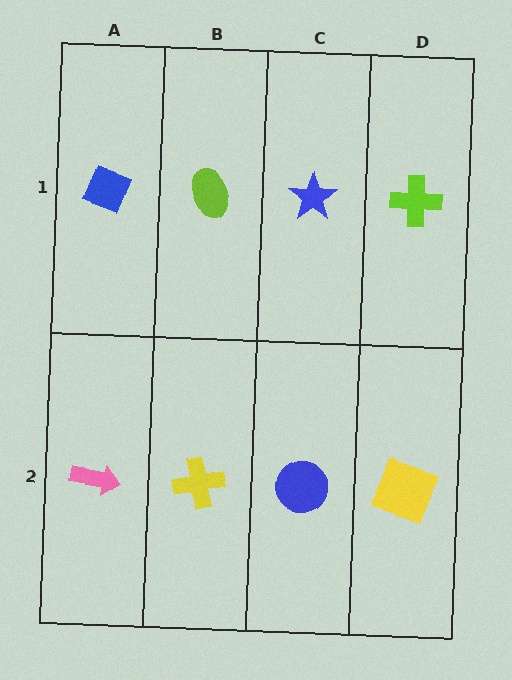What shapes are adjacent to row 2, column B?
A lime ellipse (row 1, column B), a pink arrow (row 2, column A), a blue circle (row 2, column C).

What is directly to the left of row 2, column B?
A pink arrow.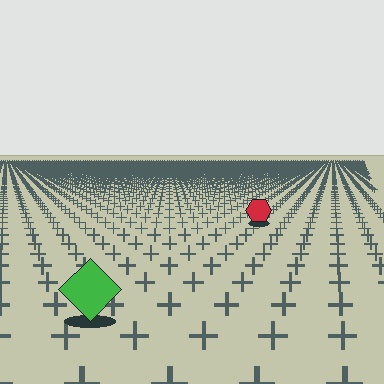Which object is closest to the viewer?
The green diamond is closest. The texture marks near it are larger and more spread out.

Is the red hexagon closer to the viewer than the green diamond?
No. The green diamond is closer — you can tell from the texture gradient: the ground texture is coarser near it.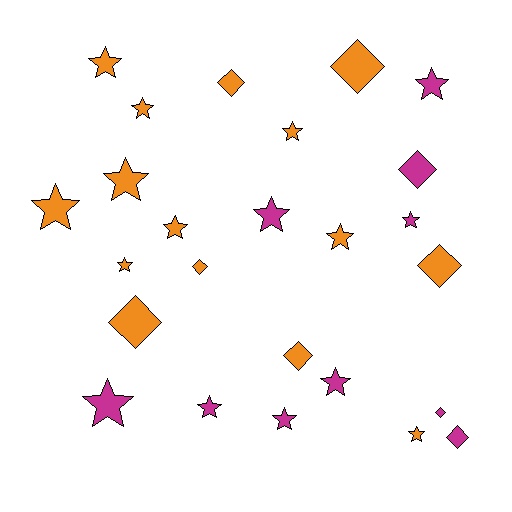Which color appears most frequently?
Orange, with 15 objects.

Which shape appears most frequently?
Star, with 16 objects.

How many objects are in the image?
There are 25 objects.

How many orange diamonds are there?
There are 6 orange diamonds.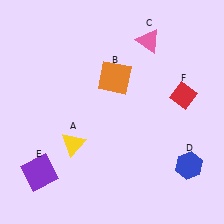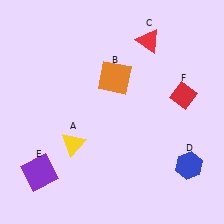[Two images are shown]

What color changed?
The triangle (C) changed from pink in Image 1 to red in Image 2.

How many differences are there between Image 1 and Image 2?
There is 1 difference between the two images.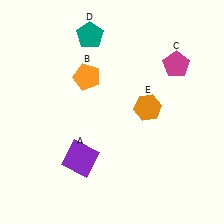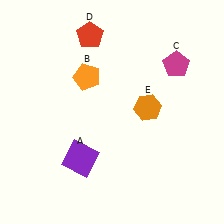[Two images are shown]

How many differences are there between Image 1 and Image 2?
There is 1 difference between the two images.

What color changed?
The pentagon (D) changed from teal in Image 1 to red in Image 2.